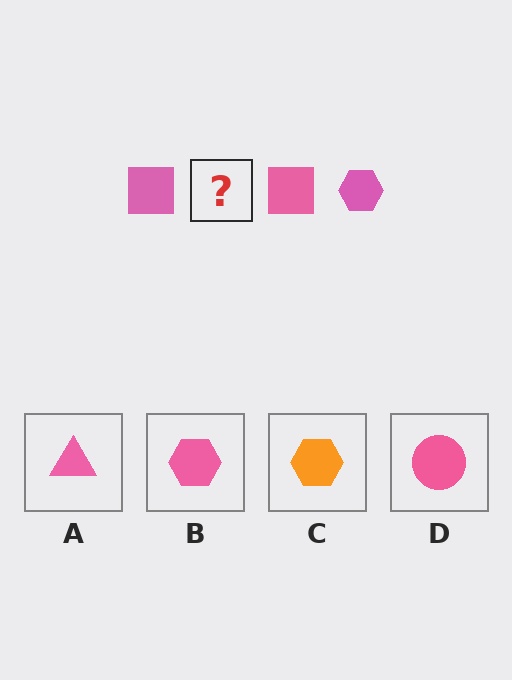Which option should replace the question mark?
Option B.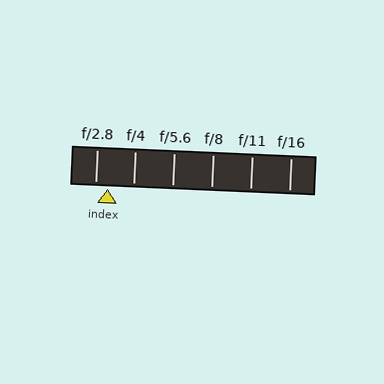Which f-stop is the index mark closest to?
The index mark is closest to f/2.8.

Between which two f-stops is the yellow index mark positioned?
The index mark is between f/2.8 and f/4.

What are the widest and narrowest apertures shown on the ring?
The widest aperture shown is f/2.8 and the narrowest is f/16.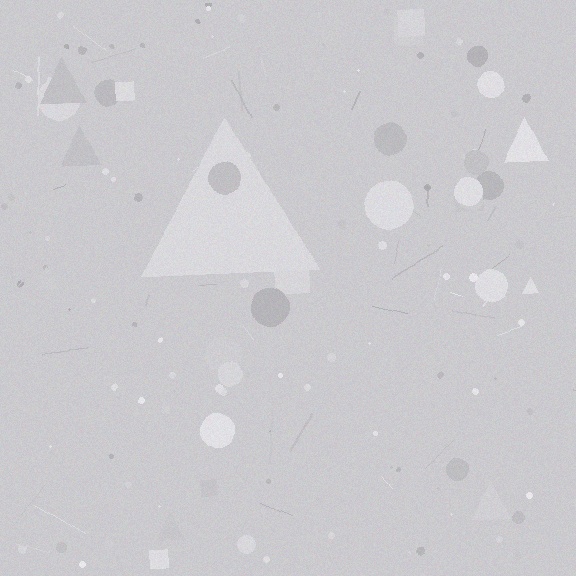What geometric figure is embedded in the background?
A triangle is embedded in the background.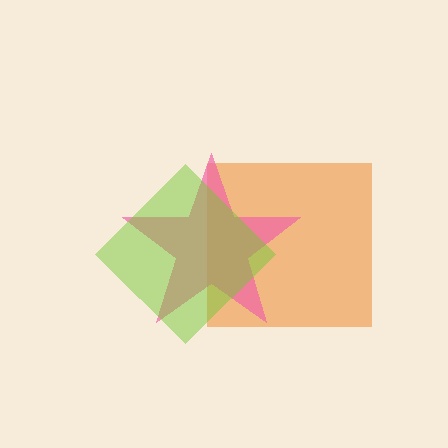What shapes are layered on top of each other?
The layered shapes are: an orange square, a pink star, a lime diamond.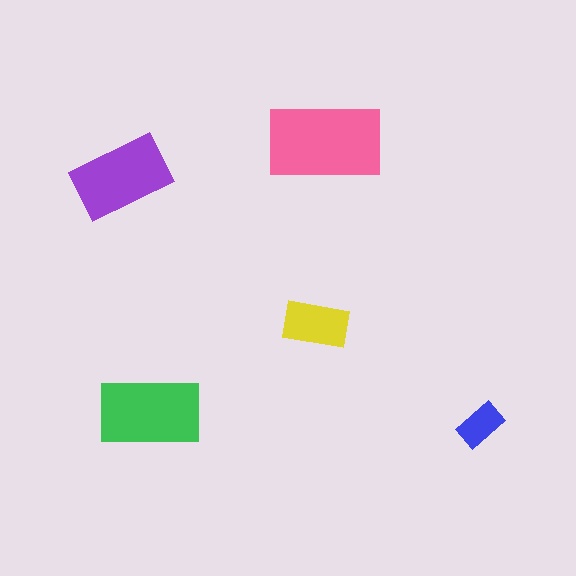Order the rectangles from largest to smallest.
the pink one, the green one, the purple one, the yellow one, the blue one.